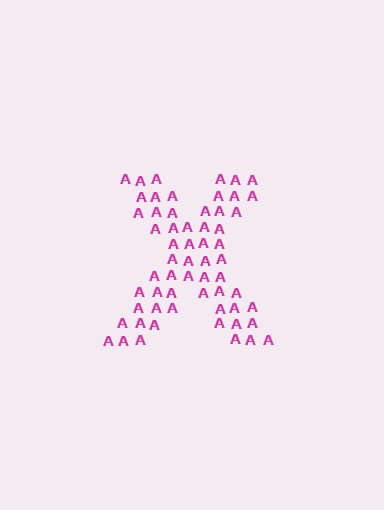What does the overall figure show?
The overall figure shows the letter X.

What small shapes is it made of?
It is made of small letter A's.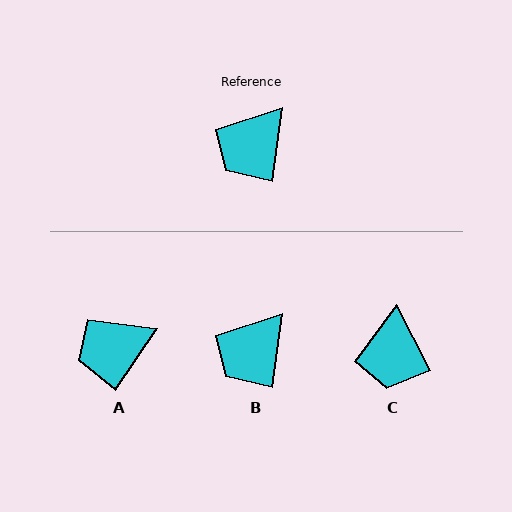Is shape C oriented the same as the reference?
No, it is off by about 35 degrees.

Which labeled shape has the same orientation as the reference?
B.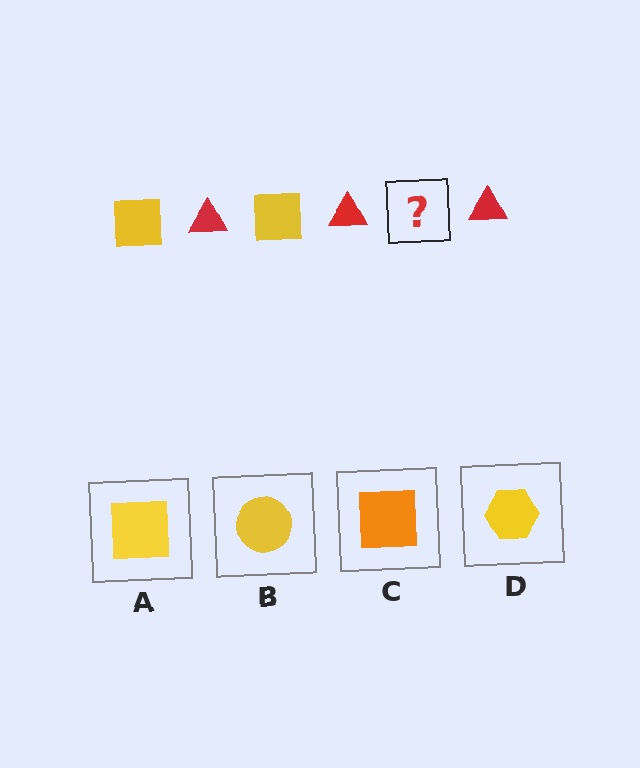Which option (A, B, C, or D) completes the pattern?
A.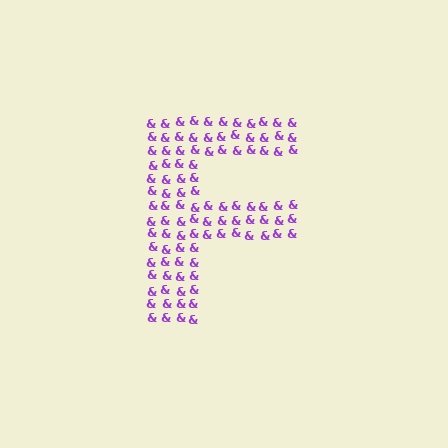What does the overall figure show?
The overall figure shows the letter F.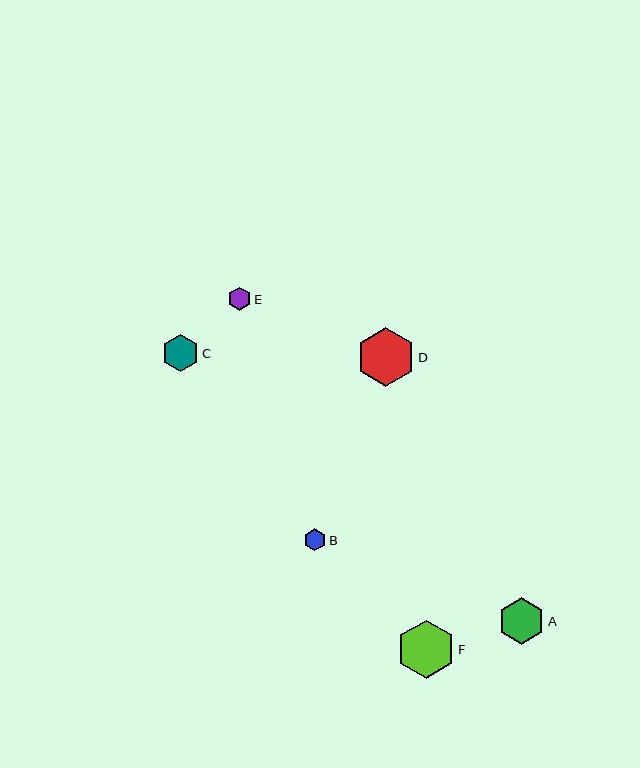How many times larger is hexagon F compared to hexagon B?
Hexagon F is approximately 2.6 times the size of hexagon B.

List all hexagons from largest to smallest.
From largest to smallest: D, F, A, C, E, B.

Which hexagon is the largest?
Hexagon D is the largest with a size of approximately 59 pixels.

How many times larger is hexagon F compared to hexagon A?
Hexagon F is approximately 1.2 times the size of hexagon A.